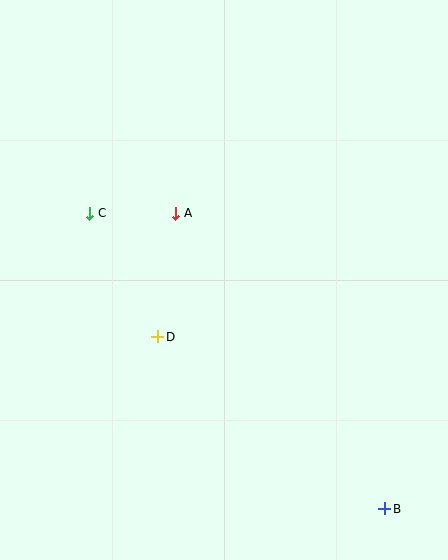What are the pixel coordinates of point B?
Point B is at (385, 509).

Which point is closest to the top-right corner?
Point A is closest to the top-right corner.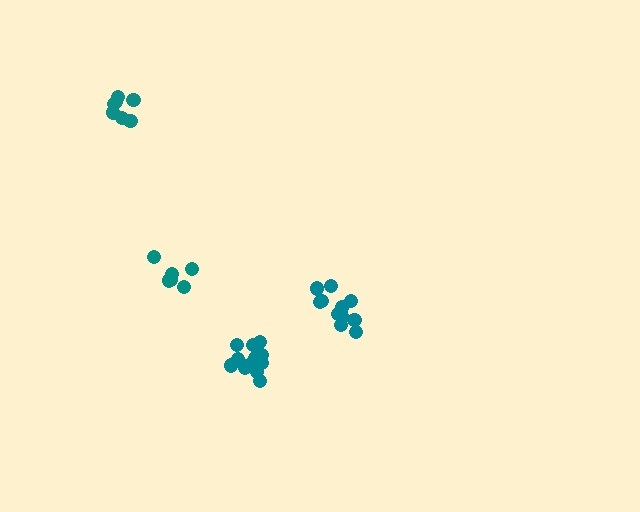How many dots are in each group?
Group 1: 11 dots, Group 2: 12 dots, Group 3: 7 dots, Group 4: 7 dots (37 total).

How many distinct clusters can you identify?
There are 4 distinct clusters.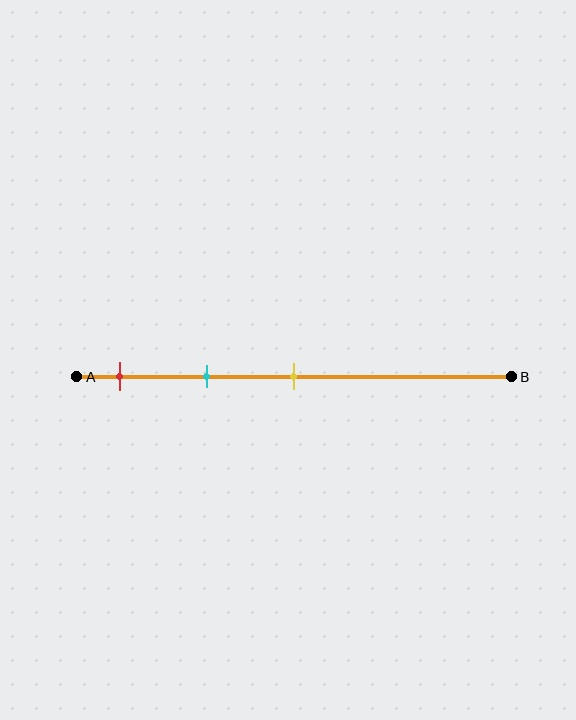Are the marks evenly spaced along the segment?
Yes, the marks are approximately evenly spaced.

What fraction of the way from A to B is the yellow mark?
The yellow mark is approximately 50% (0.5) of the way from A to B.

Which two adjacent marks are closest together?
The red and cyan marks are the closest adjacent pair.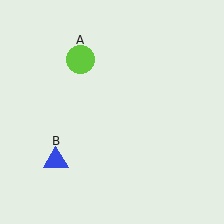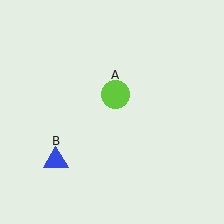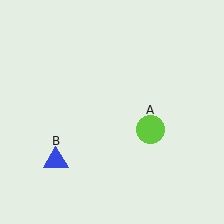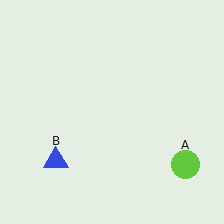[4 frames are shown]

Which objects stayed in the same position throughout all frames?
Blue triangle (object B) remained stationary.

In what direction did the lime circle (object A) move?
The lime circle (object A) moved down and to the right.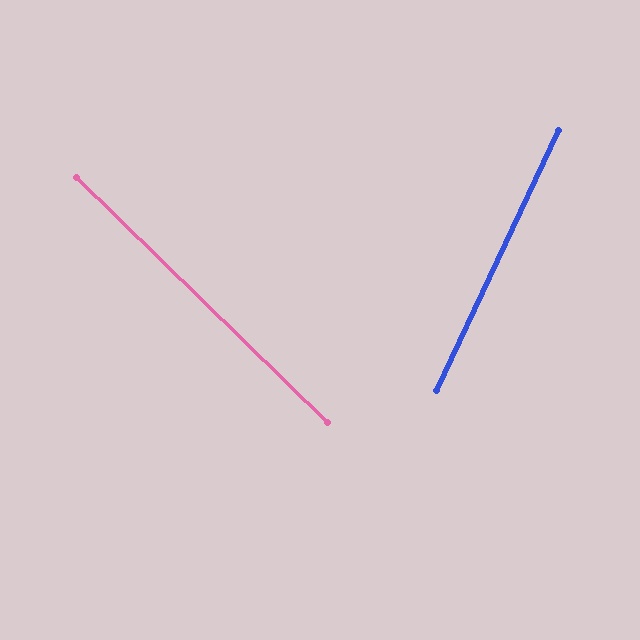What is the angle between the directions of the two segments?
Approximately 71 degrees.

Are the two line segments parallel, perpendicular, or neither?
Neither parallel nor perpendicular — they differ by about 71°.